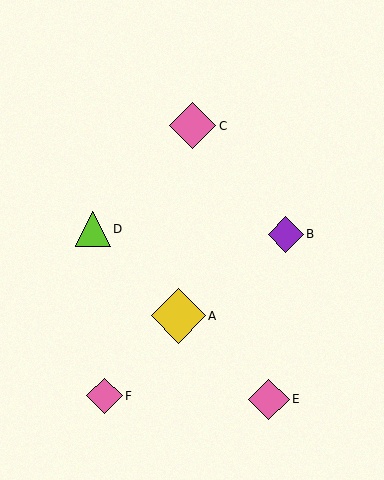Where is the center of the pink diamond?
The center of the pink diamond is at (104, 396).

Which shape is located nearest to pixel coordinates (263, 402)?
The pink diamond (labeled E) at (269, 399) is nearest to that location.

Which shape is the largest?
The yellow diamond (labeled A) is the largest.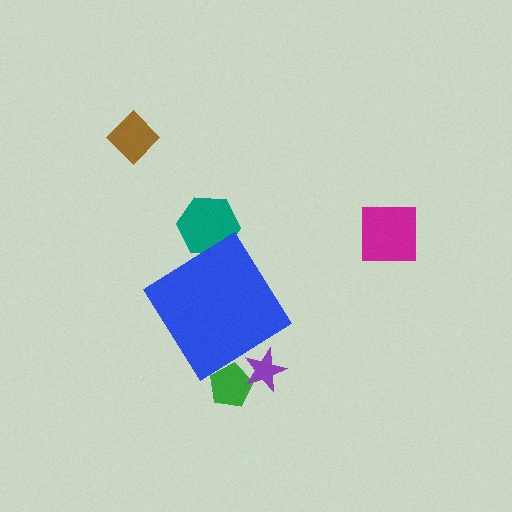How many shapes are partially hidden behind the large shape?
3 shapes are partially hidden.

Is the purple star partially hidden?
Yes, the purple star is partially hidden behind the blue diamond.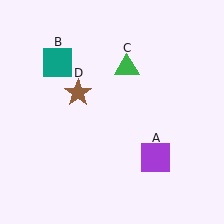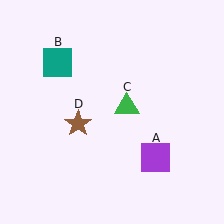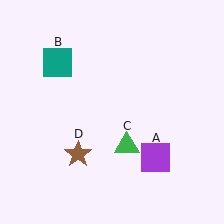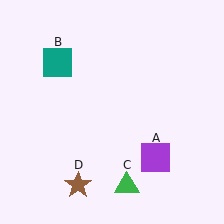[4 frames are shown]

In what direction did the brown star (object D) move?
The brown star (object D) moved down.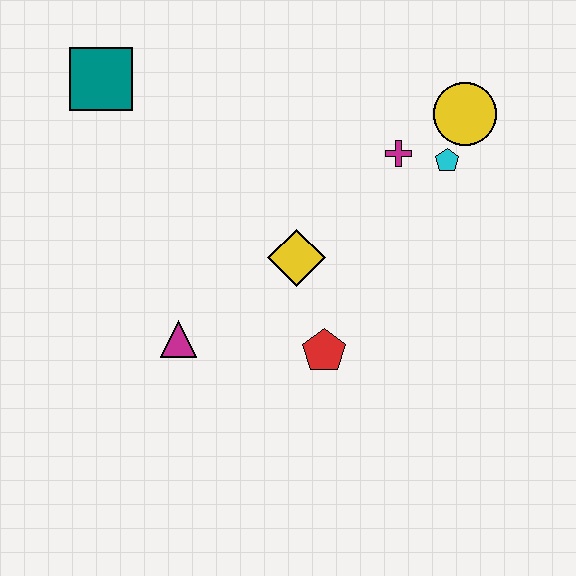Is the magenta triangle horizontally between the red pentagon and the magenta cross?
No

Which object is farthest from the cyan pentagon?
The teal square is farthest from the cyan pentagon.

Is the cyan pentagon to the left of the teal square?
No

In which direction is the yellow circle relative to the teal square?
The yellow circle is to the right of the teal square.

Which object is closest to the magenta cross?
The cyan pentagon is closest to the magenta cross.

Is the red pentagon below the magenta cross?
Yes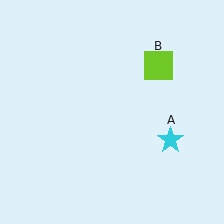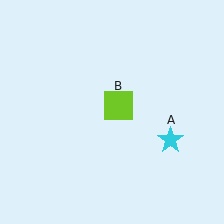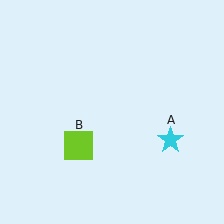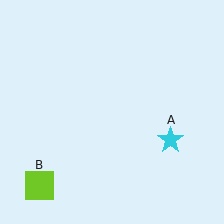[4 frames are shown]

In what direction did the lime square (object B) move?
The lime square (object B) moved down and to the left.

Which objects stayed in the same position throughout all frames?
Cyan star (object A) remained stationary.